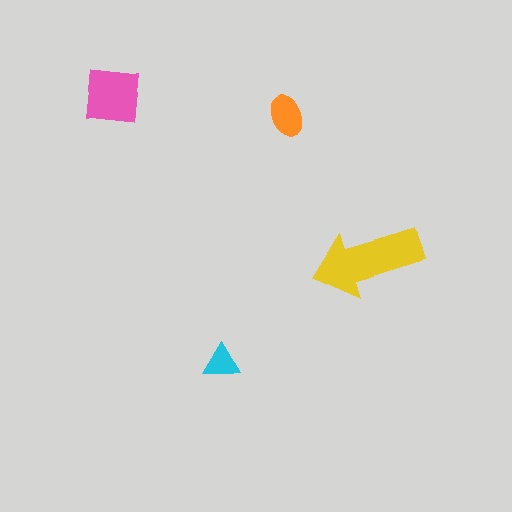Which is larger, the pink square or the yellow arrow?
The yellow arrow.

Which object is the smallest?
The cyan triangle.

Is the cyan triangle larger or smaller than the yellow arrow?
Smaller.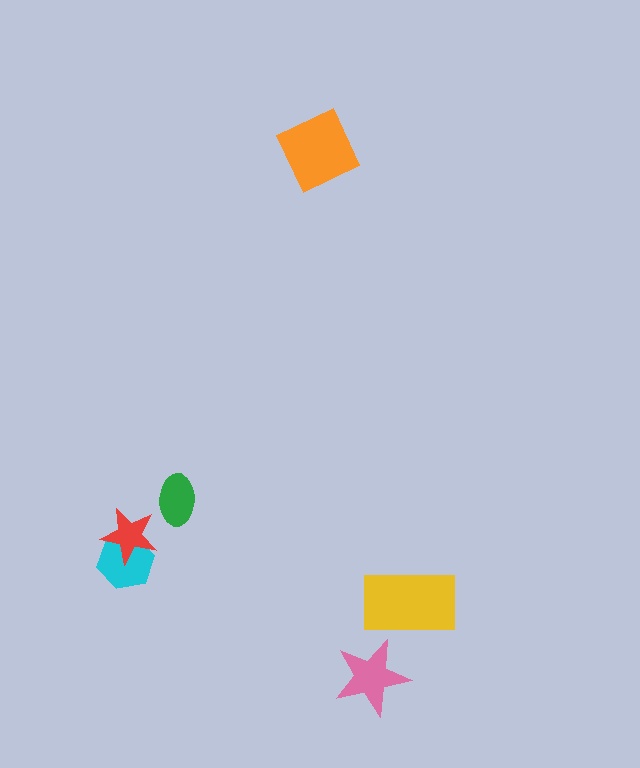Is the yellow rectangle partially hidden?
No, no other shape covers it.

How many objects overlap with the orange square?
0 objects overlap with the orange square.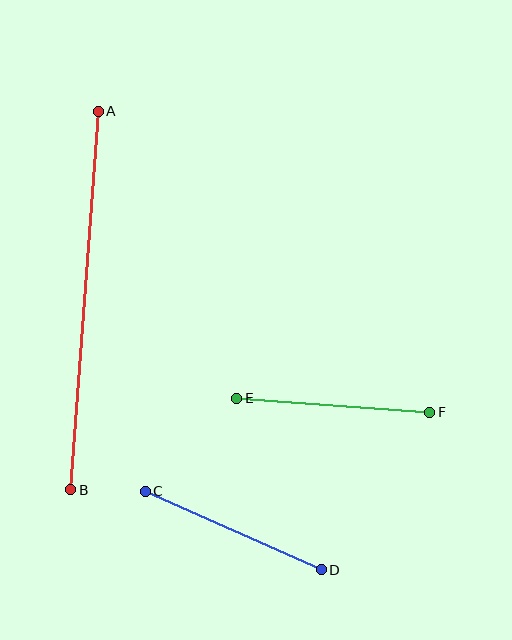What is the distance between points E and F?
The distance is approximately 193 pixels.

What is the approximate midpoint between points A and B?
The midpoint is at approximately (85, 301) pixels.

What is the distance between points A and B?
The distance is approximately 379 pixels.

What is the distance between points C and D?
The distance is approximately 192 pixels.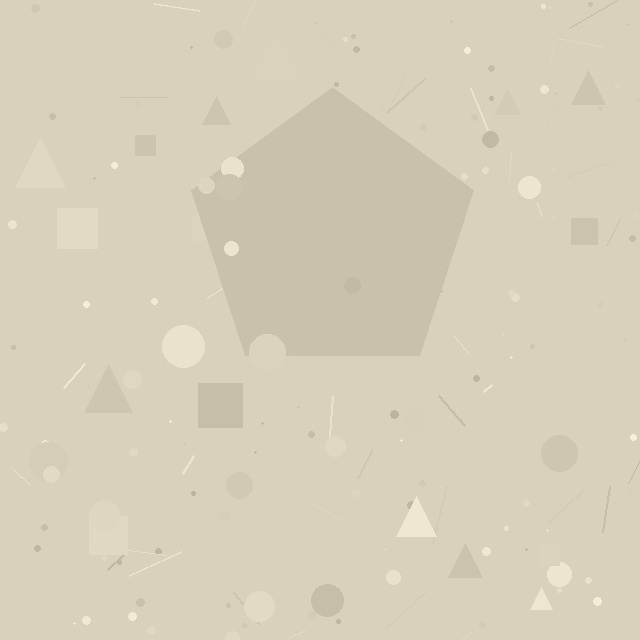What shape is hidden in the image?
A pentagon is hidden in the image.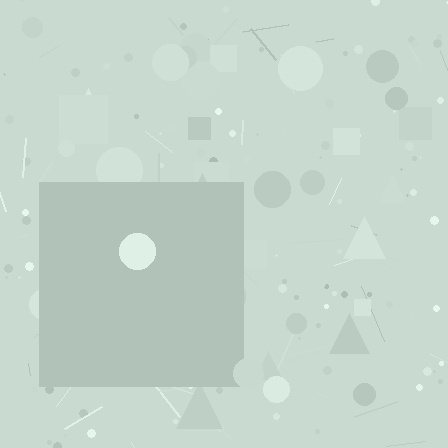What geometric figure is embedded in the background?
A square is embedded in the background.